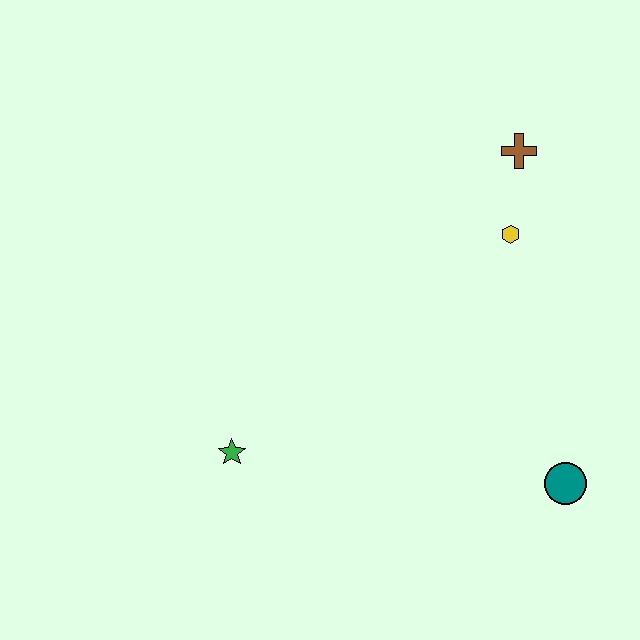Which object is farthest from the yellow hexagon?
The green star is farthest from the yellow hexagon.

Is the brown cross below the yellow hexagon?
No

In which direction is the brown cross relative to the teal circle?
The brown cross is above the teal circle.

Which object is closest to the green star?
The teal circle is closest to the green star.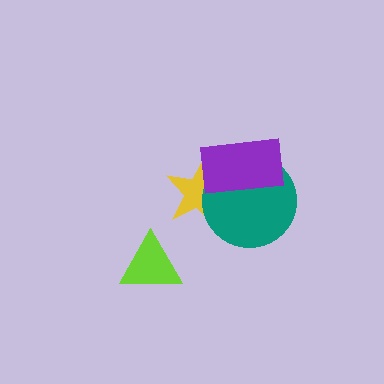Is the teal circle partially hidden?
Yes, it is partially covered by another shape.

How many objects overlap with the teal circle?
2 objects overlap with the teal circle.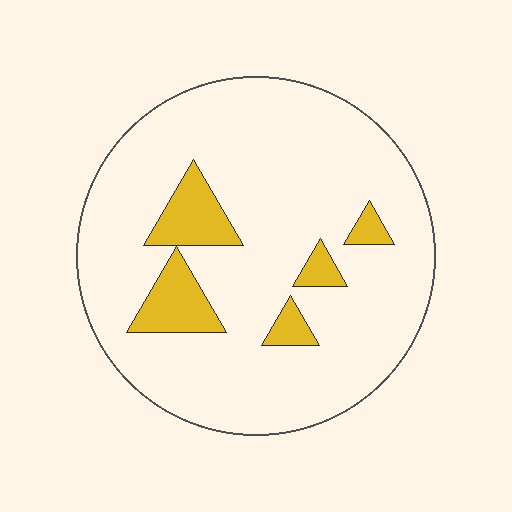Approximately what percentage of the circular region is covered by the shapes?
Approximately 15%.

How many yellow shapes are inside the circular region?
5.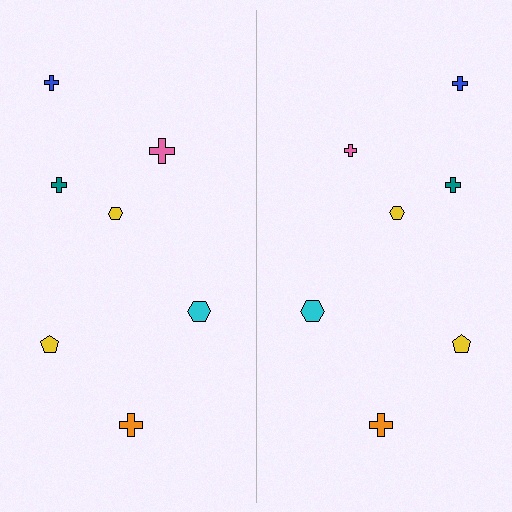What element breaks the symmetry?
The pink cross on the right side has a different size than its mirror counterpart.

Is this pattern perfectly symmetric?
No, the pattern is not perfectly symmetric. The pink cross on the right side has a different size than its mirror counterpart.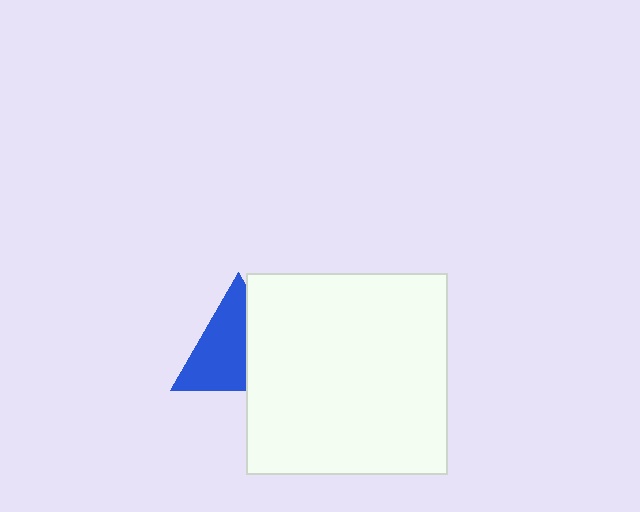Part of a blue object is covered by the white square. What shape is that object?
It is a triangle.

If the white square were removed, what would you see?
You would see the complete blue triangle.